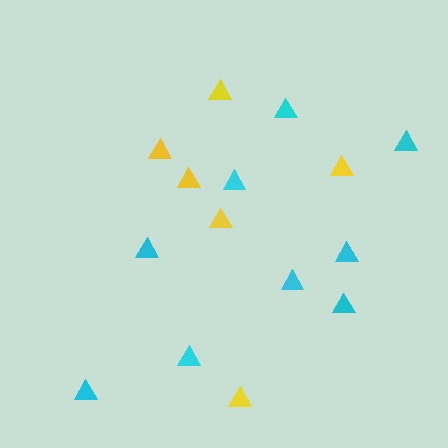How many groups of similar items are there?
There are 2 groups: one group of cyan triangles (9) and one group of yellow triangles (6).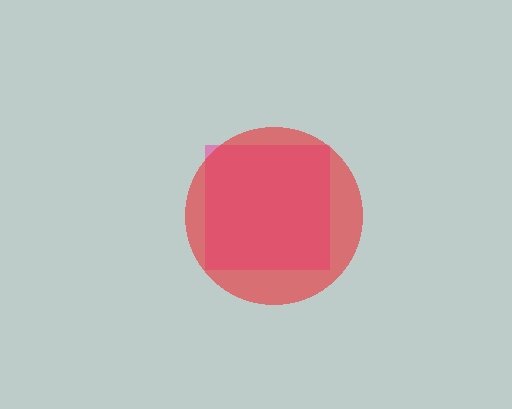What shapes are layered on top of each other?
The layered shapes are: a pink square, a red circle.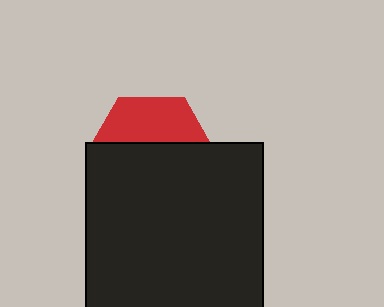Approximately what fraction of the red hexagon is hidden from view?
Roughly 64% of the red hexagon is hidden behind the black square.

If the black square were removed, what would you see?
You would see the complete red hexagon.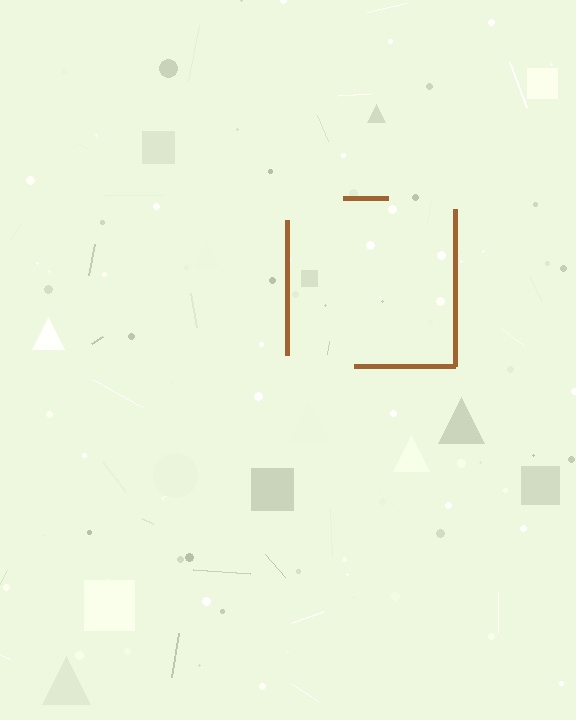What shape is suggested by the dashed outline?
The dashed outline suggests a square.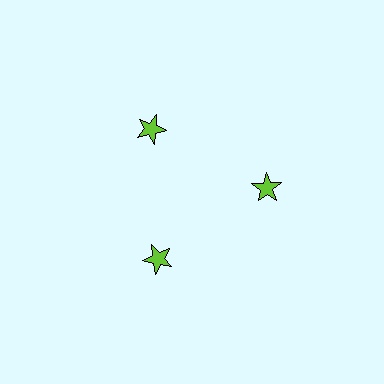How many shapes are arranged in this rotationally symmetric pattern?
There are 3 shapes, arranged in 3 groups of 1.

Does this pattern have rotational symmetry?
Yes, this pattern has 3-fold rotational symmetry. It looks the same after rotating 120 degrees around the center.